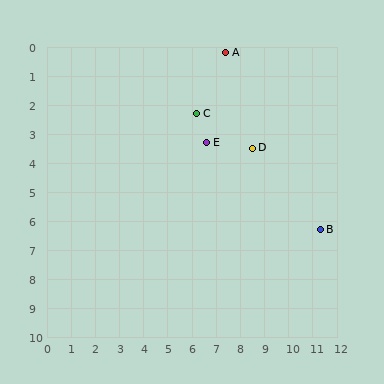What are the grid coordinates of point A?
Point A is at approximately (7.4, 0.2).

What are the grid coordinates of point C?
Point C is at approximately (6.2, 2.3).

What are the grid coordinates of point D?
Point D is at approximately (8.5, 3.5).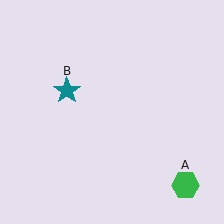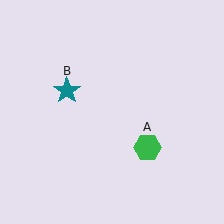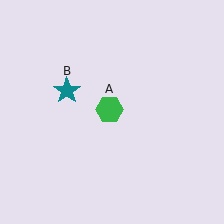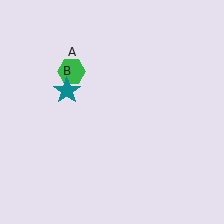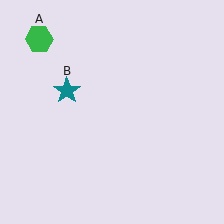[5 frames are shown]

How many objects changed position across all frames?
1 object changed position: green hexagon (object A).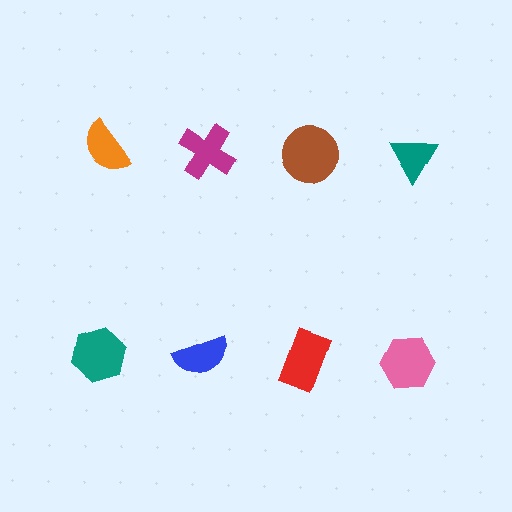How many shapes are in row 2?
4 shapes.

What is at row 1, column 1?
An orange semicircle.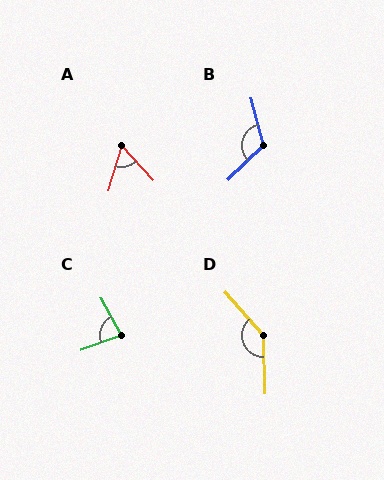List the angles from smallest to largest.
A (58°), C (82°), B (120°), D (140°).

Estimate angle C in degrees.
Approximately 82 degrees.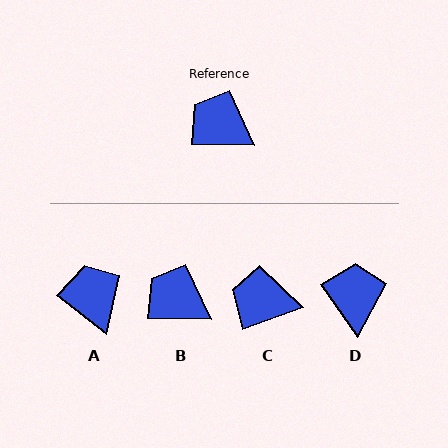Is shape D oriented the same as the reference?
No, it is off by about 54 degrees.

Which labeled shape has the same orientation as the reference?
B.